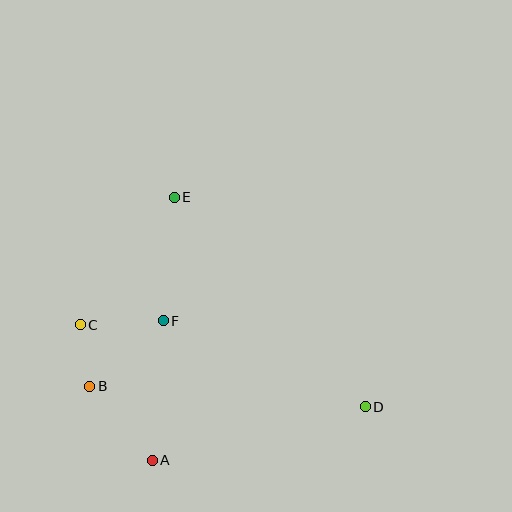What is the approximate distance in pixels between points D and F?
The distance between D and F is approximately 219 pixels.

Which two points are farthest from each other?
Points C and D are farthest from each other.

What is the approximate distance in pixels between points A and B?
The distance between A and B is approximately 97 pixels.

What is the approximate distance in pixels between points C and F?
The distance between C and F is approximately 83 pixels.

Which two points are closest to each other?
Points B and C are closest to each other.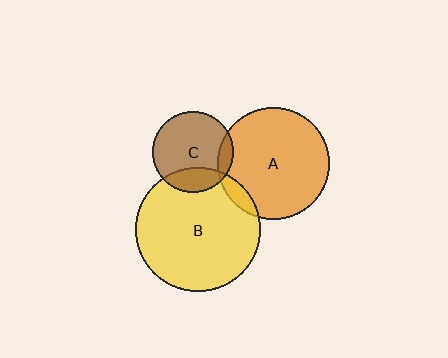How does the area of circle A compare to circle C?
Approximately 1.9 times.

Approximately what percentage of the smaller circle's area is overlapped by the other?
Approximately 20%.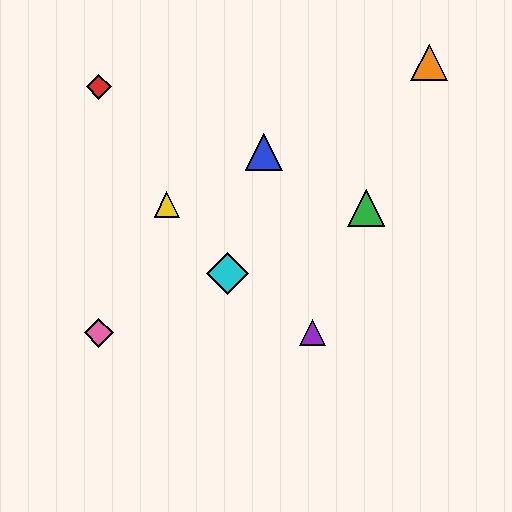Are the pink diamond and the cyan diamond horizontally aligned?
No, the pink diamond is at y≈333 and the cyan diamond is at y≈273.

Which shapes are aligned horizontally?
The purple triangle, the pink diamond are aligned horizontally.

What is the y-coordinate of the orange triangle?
The orange triangle is at y≈63.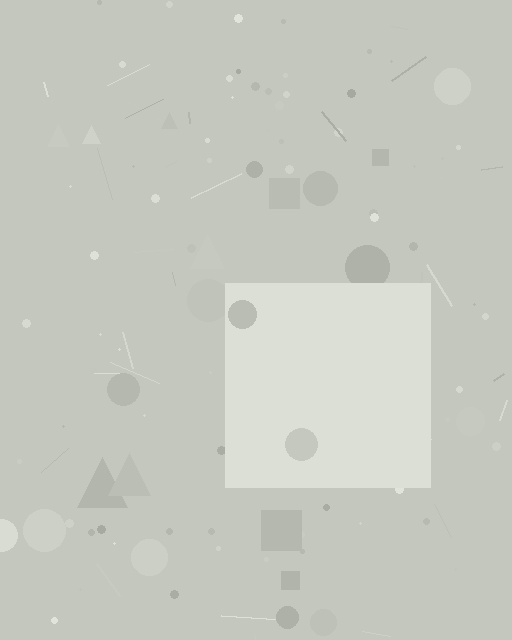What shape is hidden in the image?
A square is hidden in the image.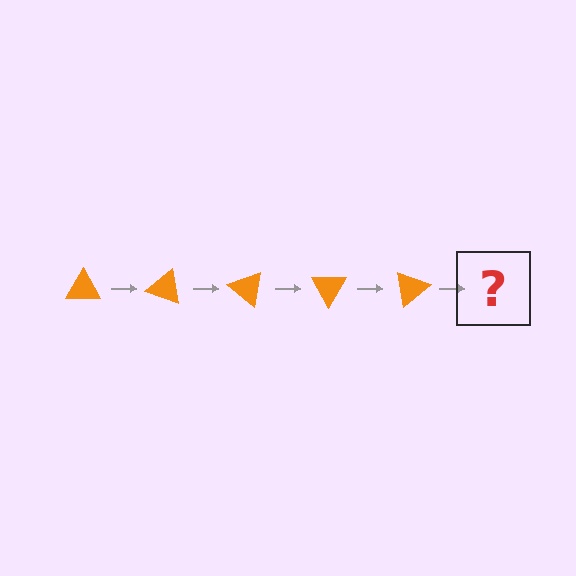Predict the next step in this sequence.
The next step is an orange triangle rotated 100 degrees.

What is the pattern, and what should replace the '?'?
The pattern is that the triangle rotates 20 degrees each step. The '?' should be an orange triangle rotated 100 degrees.